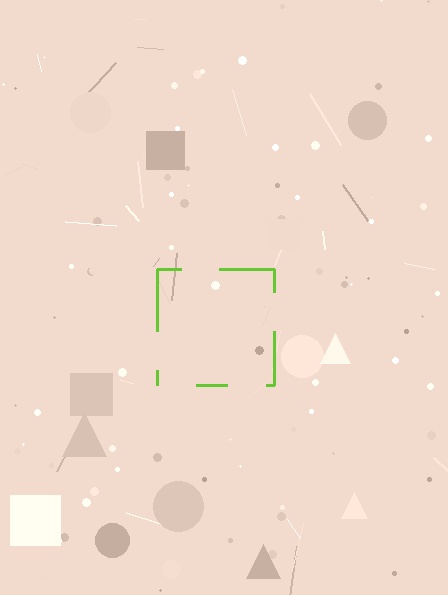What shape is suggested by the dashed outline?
The dashed outline suggests a square.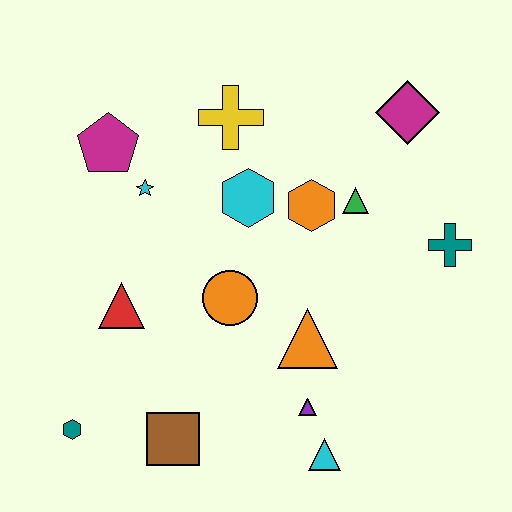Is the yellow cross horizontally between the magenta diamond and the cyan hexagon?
No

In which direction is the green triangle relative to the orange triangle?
The green triangle is above the orange triangle.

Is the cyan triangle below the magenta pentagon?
Yes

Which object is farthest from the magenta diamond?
The teal hexagon is farthest from the magenta diamond.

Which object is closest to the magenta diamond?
The green triangle is closest to the magenta diamond.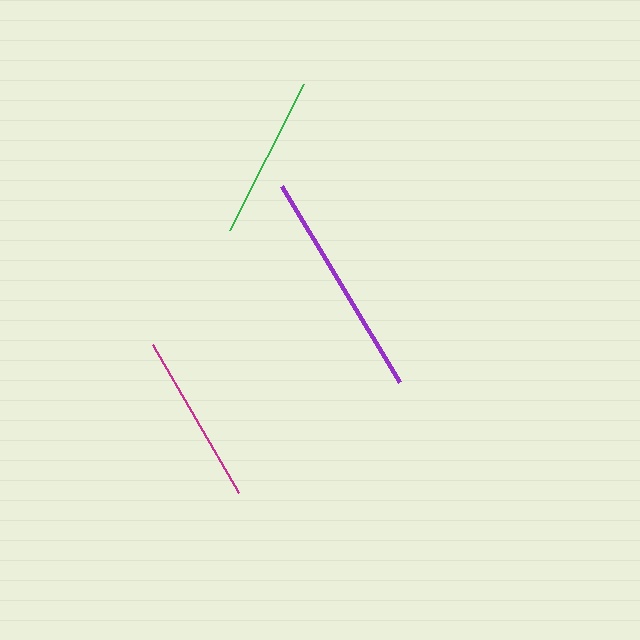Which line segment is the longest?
The purple line is the longest at approximately 229 pixels.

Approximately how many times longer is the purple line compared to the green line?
The purple line is approximately 1.4 times the length of the green line.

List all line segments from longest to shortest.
From longest to shortest: purple, magenta, green.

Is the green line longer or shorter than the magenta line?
The magenta line is longer than the green line.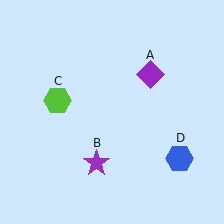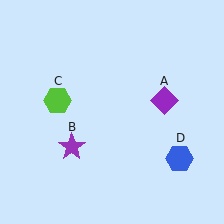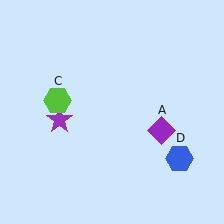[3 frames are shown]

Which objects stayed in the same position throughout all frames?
Lime hexagon (object C) and blue hexagon (object D) remained stationary.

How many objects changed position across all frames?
2 objects changed position: purple diamond (object A), purple star (object B).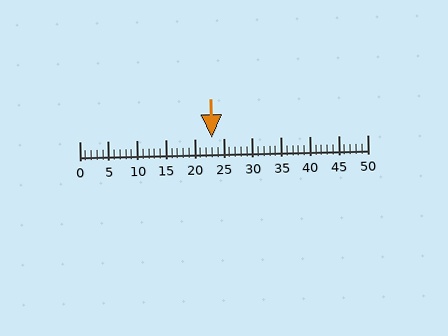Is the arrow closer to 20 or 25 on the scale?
The arrow is closer to 25.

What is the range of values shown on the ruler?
The ruler shows values from 0 to 50.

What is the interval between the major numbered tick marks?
The major tick marks are spaced 5 units apart.